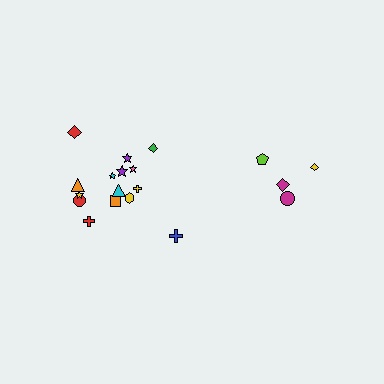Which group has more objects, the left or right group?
The left group.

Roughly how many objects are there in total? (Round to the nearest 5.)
Roughly 20 objects in total.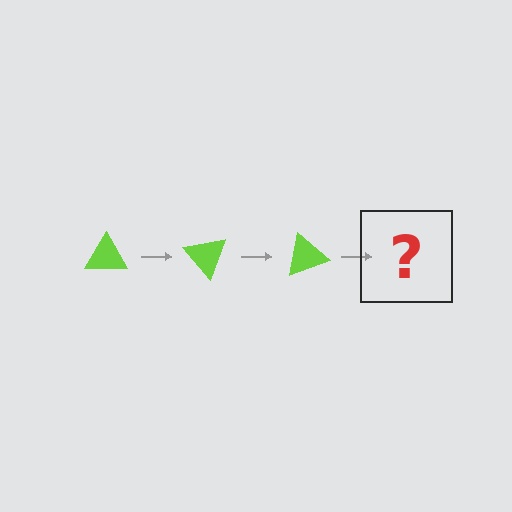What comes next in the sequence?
The next element should be a lime triangle rotated 150 degrees.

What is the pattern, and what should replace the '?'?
The pattern is that the triangle rotates 50 degrees each step. The '?' should be a lime triangle rotated 150 degrees.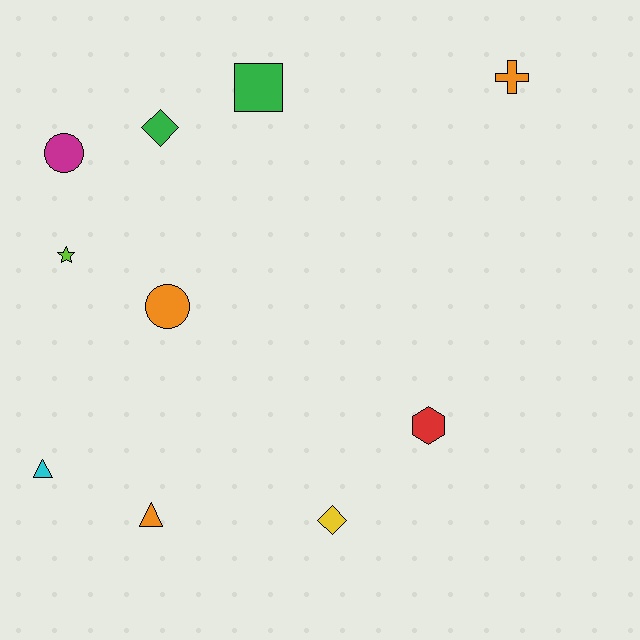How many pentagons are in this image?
There are no pentagons.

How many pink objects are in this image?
There are no pink objects.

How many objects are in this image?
There are 10 objects.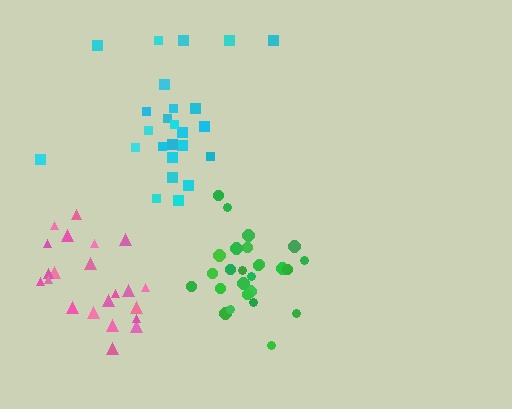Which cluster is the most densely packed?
Green.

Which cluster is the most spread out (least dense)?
Cyan.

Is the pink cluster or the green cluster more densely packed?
Green.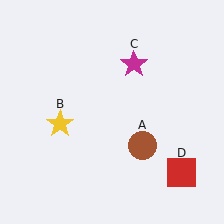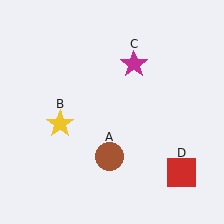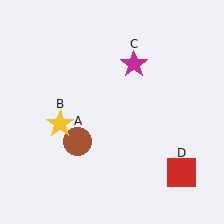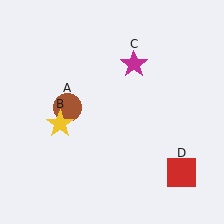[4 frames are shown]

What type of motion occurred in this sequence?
The brown circle (object A) rotated clockwise around the center of the scene.